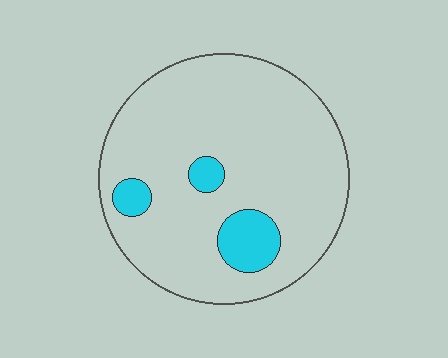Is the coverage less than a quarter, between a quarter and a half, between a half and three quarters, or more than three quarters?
Less than a quarter.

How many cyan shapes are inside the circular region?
3.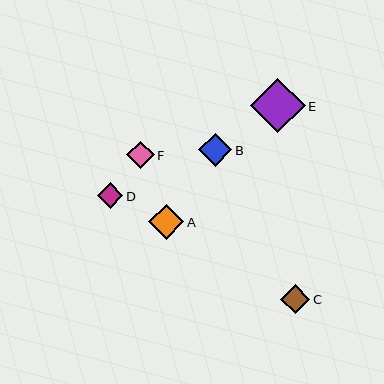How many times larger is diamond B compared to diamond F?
Diamond B is approximately 1.2 times the size of diamond F.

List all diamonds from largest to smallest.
From largest to smallest: E, A, B, C, F, D.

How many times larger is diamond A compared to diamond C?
Diamond A is approximately 1.2 times the size of diamond C.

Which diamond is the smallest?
Diamond D is the smallest with a size of approximately 26 pixels.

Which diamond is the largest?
Diamond E is the largest with a size of approximately 54 pixels.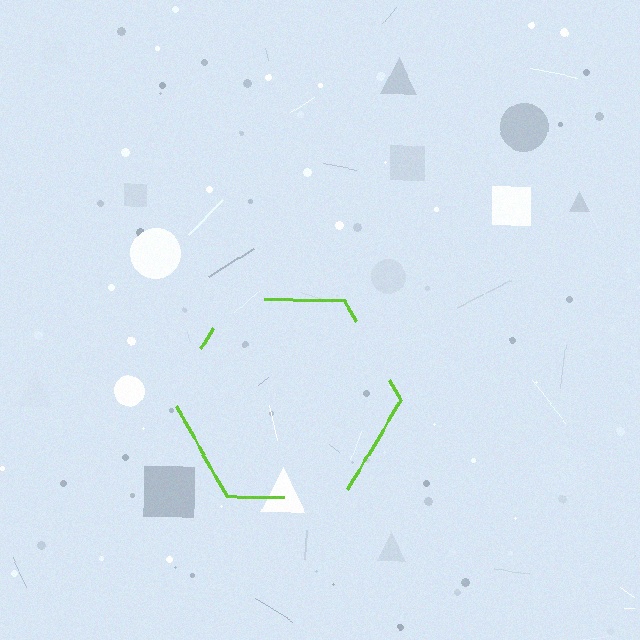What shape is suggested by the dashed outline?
The dashed outline suggests a hexagon.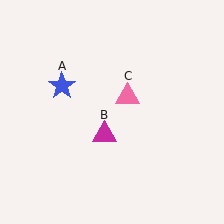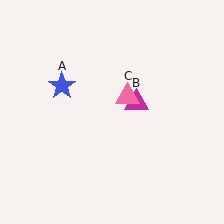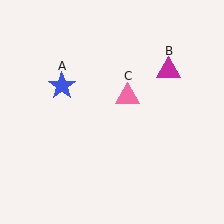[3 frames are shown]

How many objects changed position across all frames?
1 object changed position: magenta triangle (object B).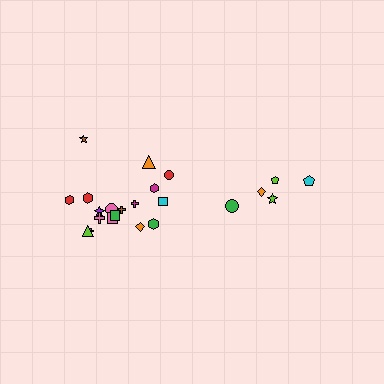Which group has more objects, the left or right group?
The left group.